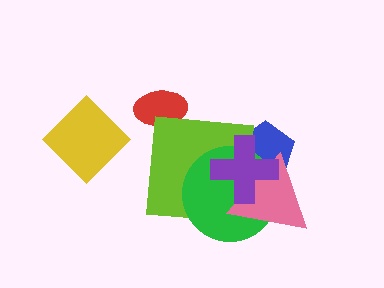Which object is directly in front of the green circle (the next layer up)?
The pink triangle is directly in front of the green circle.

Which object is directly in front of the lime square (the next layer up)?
The green circle is directly in front of the lime square.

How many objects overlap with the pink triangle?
4 objects overlap with the pink triangle.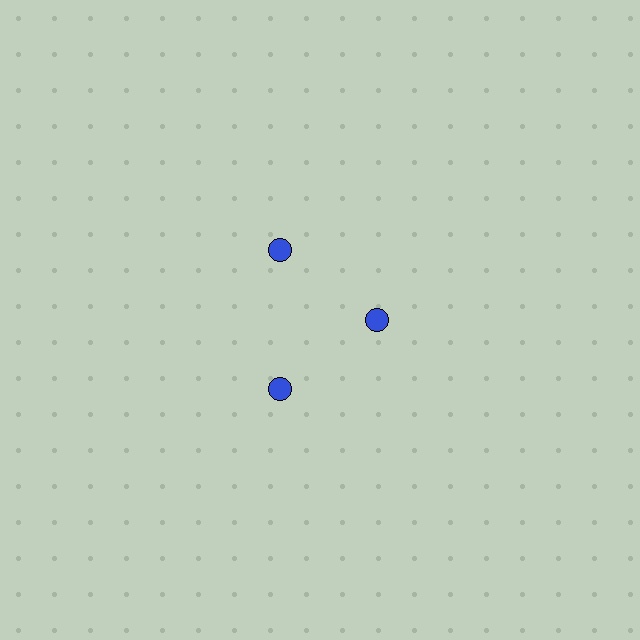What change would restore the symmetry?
The symmetry would be restored by moving it outward, back onto the ring so that all 3 circles sit at equal angles and equal distance from the center.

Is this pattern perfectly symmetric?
No. The 3 blue circles are arranged in a ring, but one element near the 3 o'clock position is pulled inward toward the center, breaking the 3-fold rotational symmetry.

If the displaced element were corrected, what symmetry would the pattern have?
It would have 3-fold rotational symmetry — the pattern would map onto itself every 120 degrees.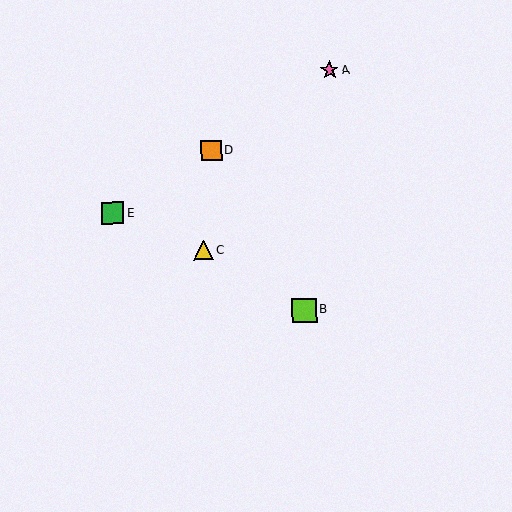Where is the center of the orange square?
The center of the orange square is at (211, 151).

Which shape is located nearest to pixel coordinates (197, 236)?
The yellow triangle (labeled C) at (203, 251) is nearest to that location.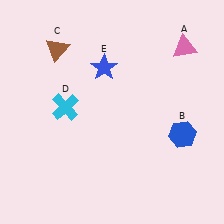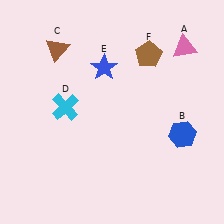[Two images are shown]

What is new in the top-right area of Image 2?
A brown pentagon (F) was added in the top-right area of Image 2.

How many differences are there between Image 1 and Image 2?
There is 1 difference between the two images.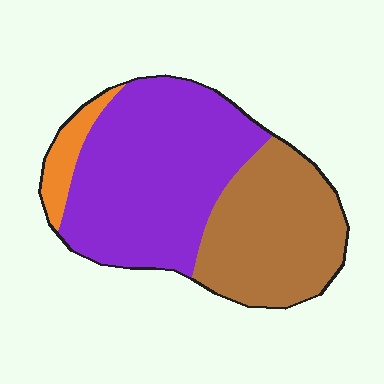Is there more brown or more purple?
Purple.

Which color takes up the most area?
Purple, at roughly 55%.